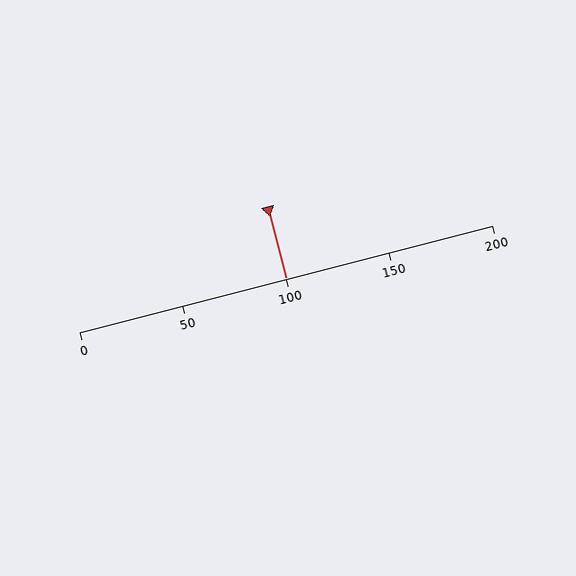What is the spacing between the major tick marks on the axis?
The major ticks are spaced 50 apart.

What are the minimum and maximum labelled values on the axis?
The axis runs from 0 to 200.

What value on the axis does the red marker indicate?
The marker indicates approximately 100.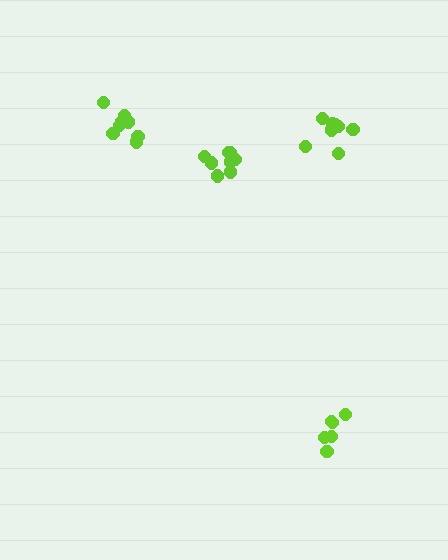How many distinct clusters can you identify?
There are 4 distinct clusters.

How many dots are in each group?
Group 1: 6 dots, Group 2: 8 dots, Group 3: 8 dots, Group 4: 8 dots (30 total).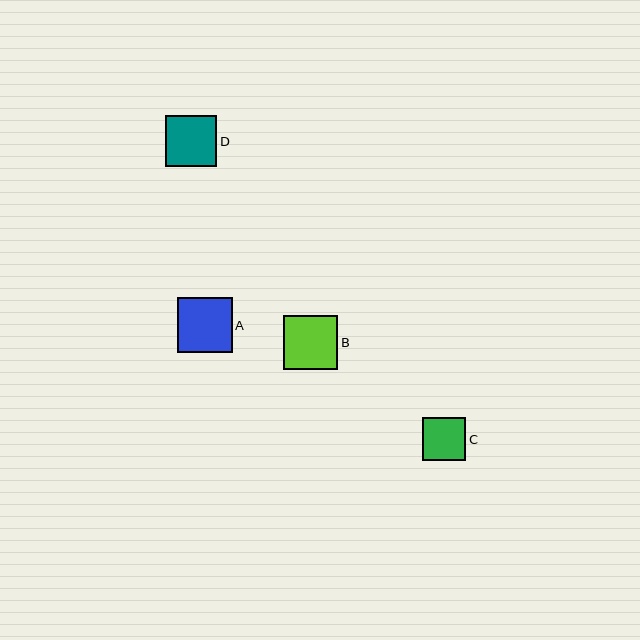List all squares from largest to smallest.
From largest to smallest: A, B, D, C.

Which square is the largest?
Square A is the largest with a size of approximately 55 pixels.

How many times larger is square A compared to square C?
Square A is approximately 1.3 times the size of square C.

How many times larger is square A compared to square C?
Square A is approximately 1.3 times the size of square C.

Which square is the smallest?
Square C is the smallest with a size of approximately 43 pixels.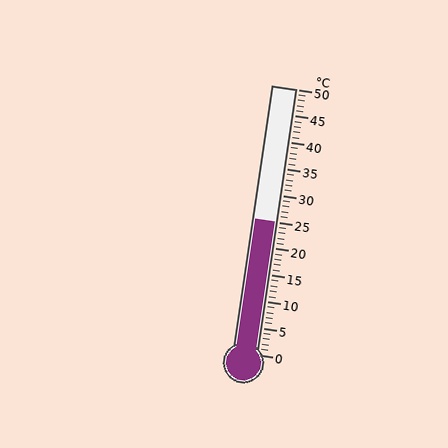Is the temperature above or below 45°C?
The temperature is below 45°C.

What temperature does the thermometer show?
The thermometer shows approximately 25°C.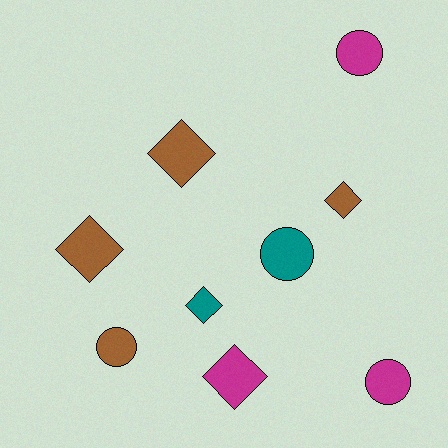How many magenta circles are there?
There are 2 magenta circles.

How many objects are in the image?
There are 9 objects.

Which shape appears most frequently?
Diamond, with 5 objects.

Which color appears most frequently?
Brown, with 4 objects.